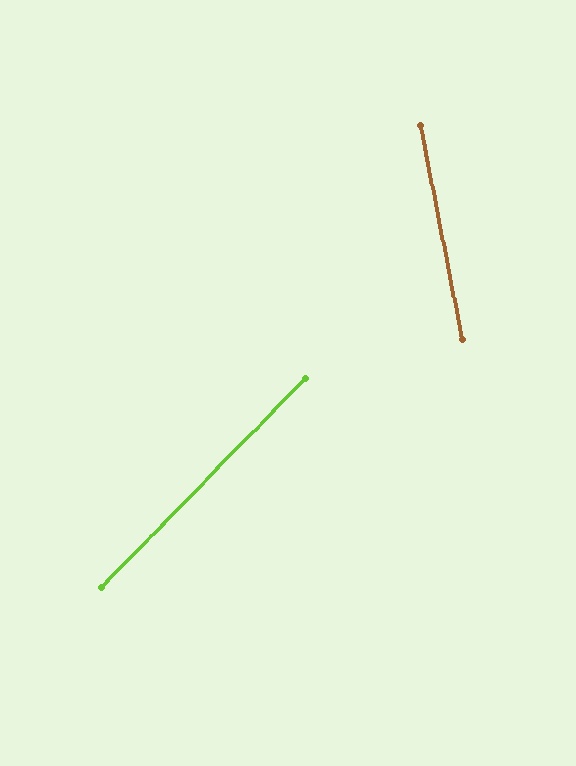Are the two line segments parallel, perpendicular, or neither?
Neither parallel nor perpendicular — they differ by about 55°.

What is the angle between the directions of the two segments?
Approximately 55 degrees.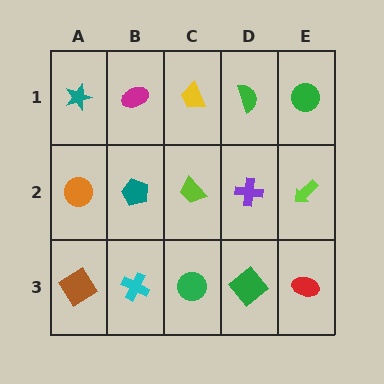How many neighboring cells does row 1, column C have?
3.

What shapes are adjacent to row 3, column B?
A teal pentagon (row 2, column B), a brown diamond (row 3, column A), a green circle (row 3, column C).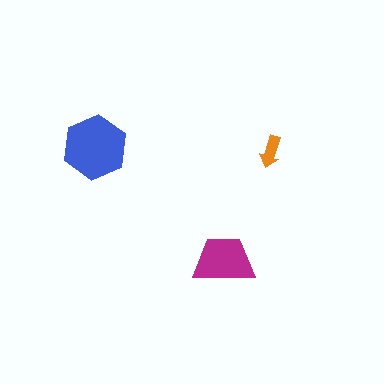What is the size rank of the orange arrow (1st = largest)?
3rd.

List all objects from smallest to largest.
The orange arrow, the magenta trapezoid, the blue hexagon.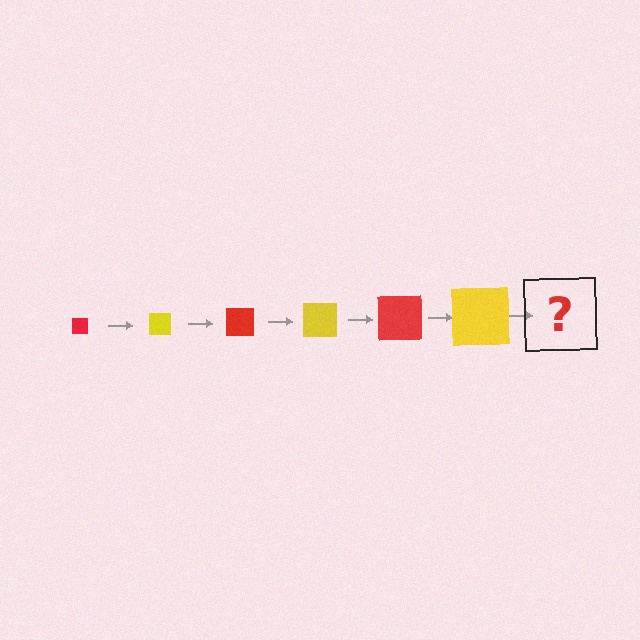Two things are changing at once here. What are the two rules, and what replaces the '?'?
The two rules are that the square grows larger each step and the color cycles through red and yellow. The '?' should be a red square, larger than the previous one.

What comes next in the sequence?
The next element should be a red square, larger than the previous one.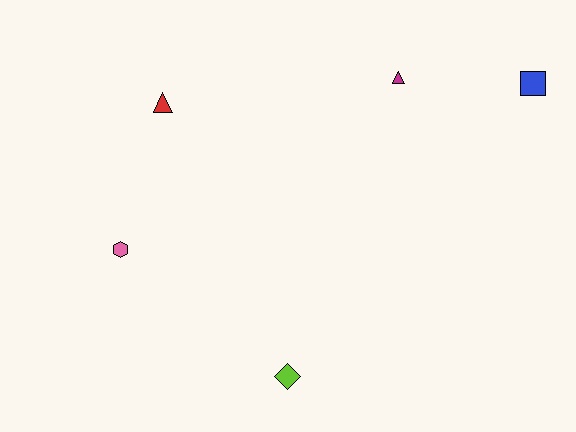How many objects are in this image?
There are 5 objects.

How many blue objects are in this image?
There is 1 blue object.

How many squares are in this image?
There is 1 square.